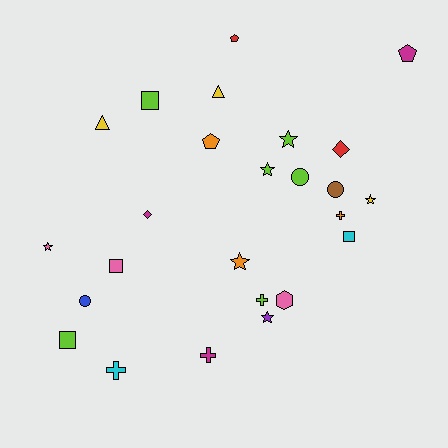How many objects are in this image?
There are 25 objects.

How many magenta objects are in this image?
There are 3 magenta objects.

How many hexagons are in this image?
There is 1 hexagon.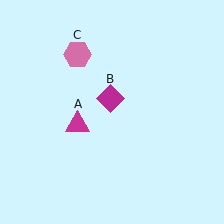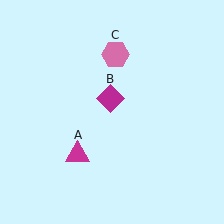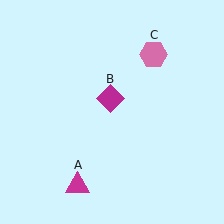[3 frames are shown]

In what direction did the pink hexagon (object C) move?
The pink hexagon (object C) moved right.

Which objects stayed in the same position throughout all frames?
Magenta diamond (object B) remained stationary.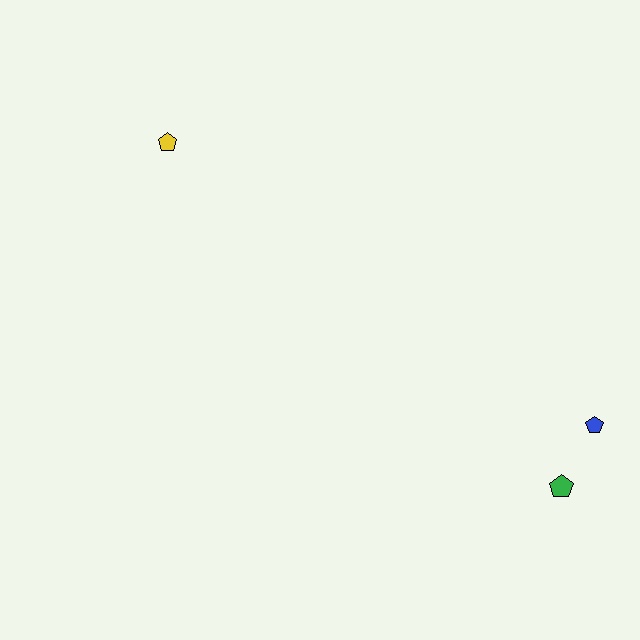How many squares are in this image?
There are no squares.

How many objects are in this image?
There are 3 objects.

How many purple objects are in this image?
There are no purple objects.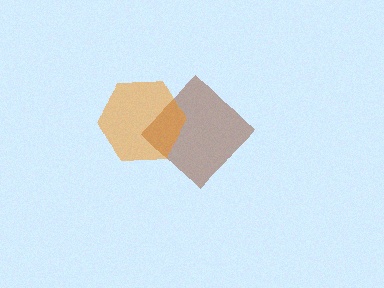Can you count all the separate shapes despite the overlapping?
Yes, there are 2 separate shapes.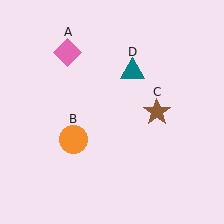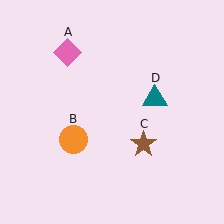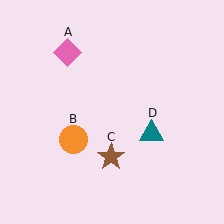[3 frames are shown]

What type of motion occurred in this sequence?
The brown star (object C), teal triangle (object D) rotated clockwise around the center of the scene.